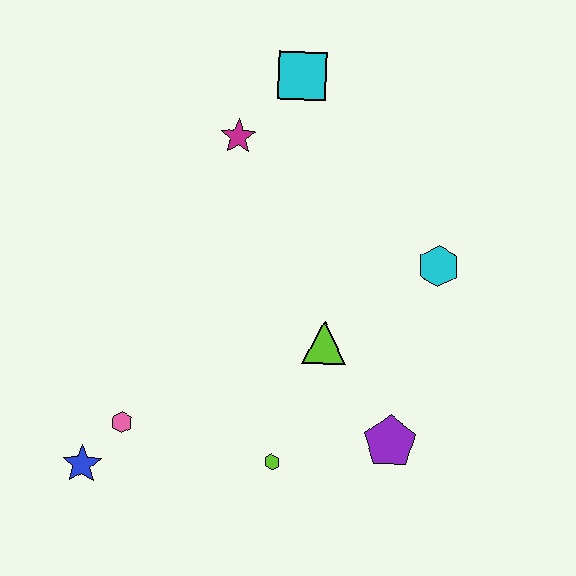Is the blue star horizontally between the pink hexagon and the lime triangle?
No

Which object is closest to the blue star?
The pink hexagon is closest to the blue star.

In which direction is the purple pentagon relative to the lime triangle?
The purple pentagon is below the lime triangle.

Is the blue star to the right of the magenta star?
No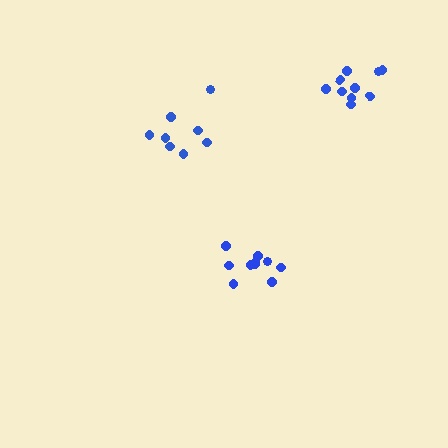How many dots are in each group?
Group 1: 10 dots, Group 2: 10 dots, Group 3: 8 dots (28 total).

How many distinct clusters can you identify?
There are 3 distinct clusters.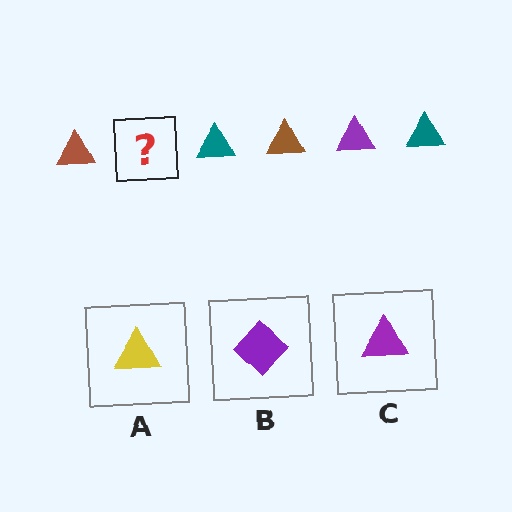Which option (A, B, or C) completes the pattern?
C.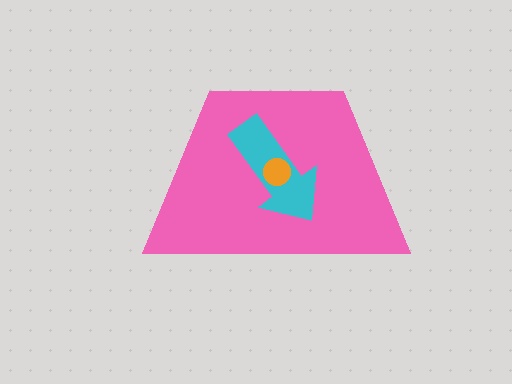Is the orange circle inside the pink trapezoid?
Yes.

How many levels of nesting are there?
3.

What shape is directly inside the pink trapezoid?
The cyan arrow.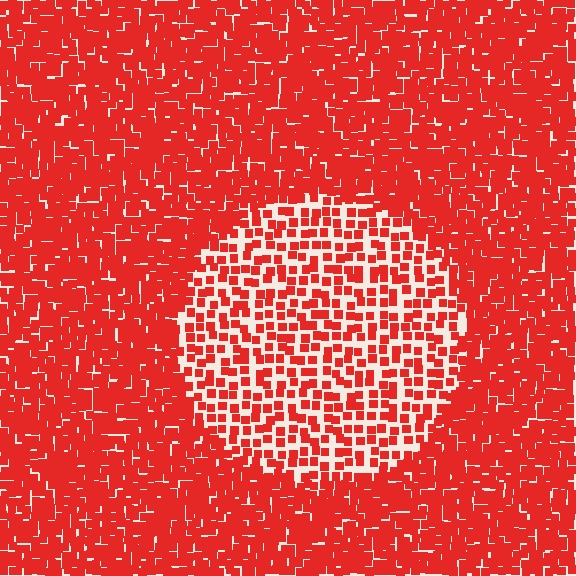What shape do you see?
I see a circle.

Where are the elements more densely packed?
The elements are more densely packed outside the circle boundary.